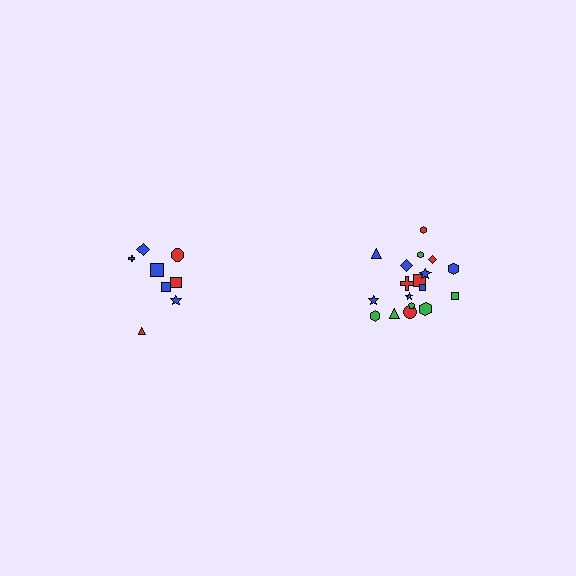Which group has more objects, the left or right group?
The right group.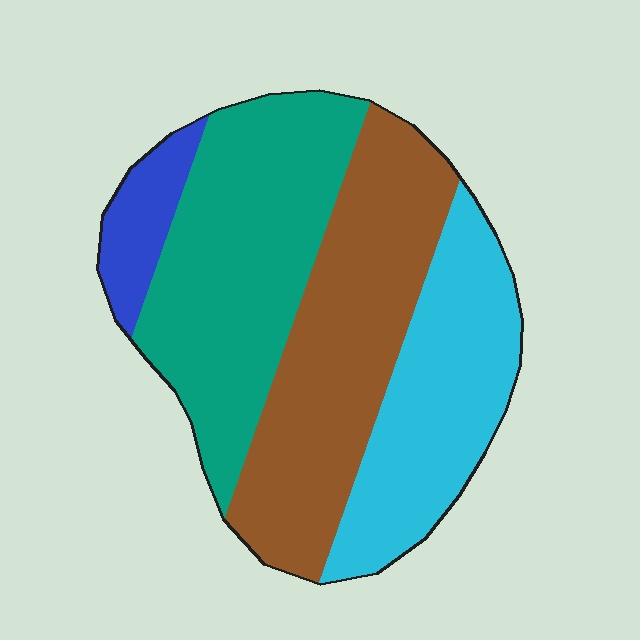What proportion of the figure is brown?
Brown takes up about one third (1/3) of the figure.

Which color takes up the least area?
Blue, at roughly 5%.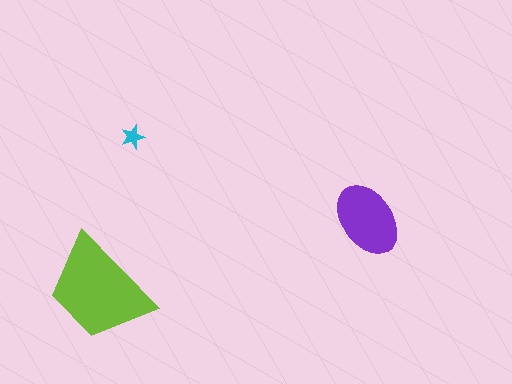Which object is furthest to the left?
The lime trapezoid is leftmost.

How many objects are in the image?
There are 3 objects in the image.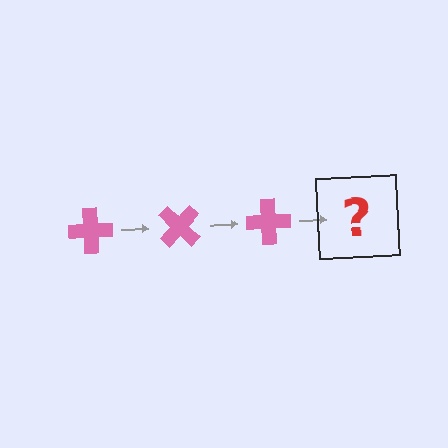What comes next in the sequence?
The next element should be a pink cross rotated 135 degrees.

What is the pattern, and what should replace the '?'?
The pattern is that the cross rotates 45 degrees each step. The '?' should be a pink cross rotated 135 degrees.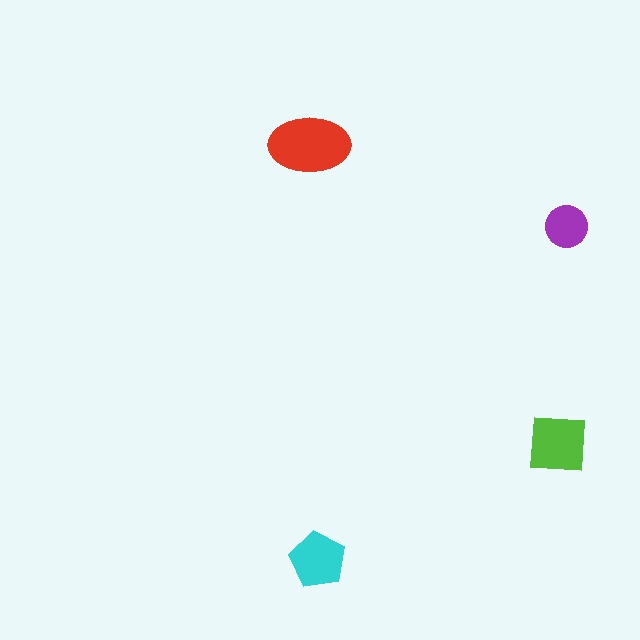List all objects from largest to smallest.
The red ellipse, the lime square, the cyan pentagon, the purple circle.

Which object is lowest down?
The cyan pentagon is bottommost.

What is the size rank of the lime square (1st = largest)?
2nd.